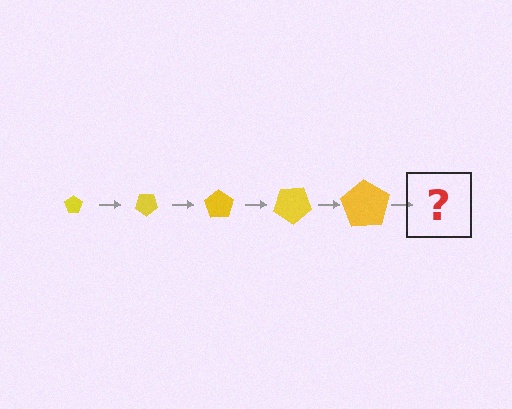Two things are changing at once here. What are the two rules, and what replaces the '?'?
The two rules are that the pentagon grows larger each step and it rotates 35 degrees each step. The '?' should be a pentagon, larger than the previous one and rotated 175 degrees from the start.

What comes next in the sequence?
The next element should be a pentagon, larger than the previous one and rotated 175 degrees from the start.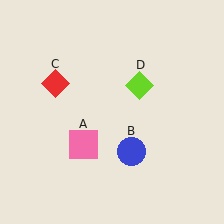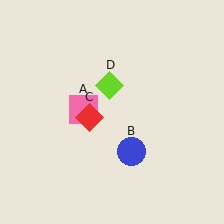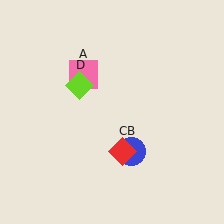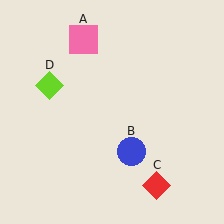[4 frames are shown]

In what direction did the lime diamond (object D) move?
The lime diamond (object D) moved left.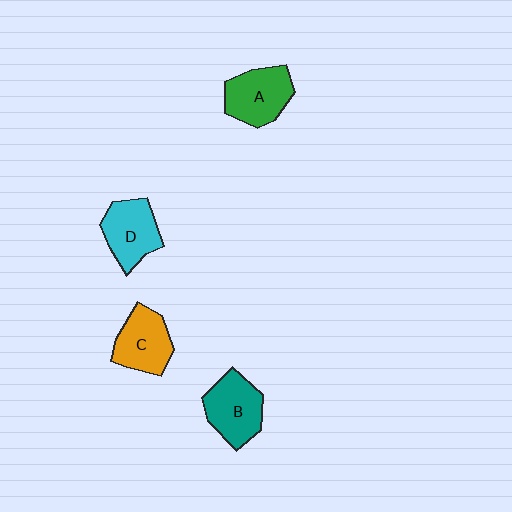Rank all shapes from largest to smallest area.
From largest to smallest: B (teal), A (green), D (cyan), C (orange).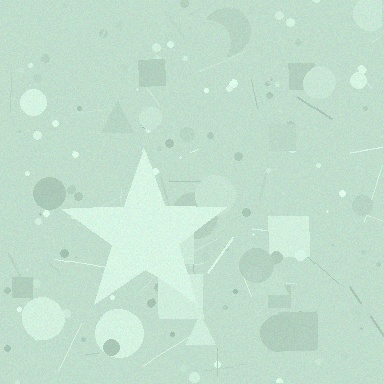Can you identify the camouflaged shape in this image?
The camouflaged shape is a star.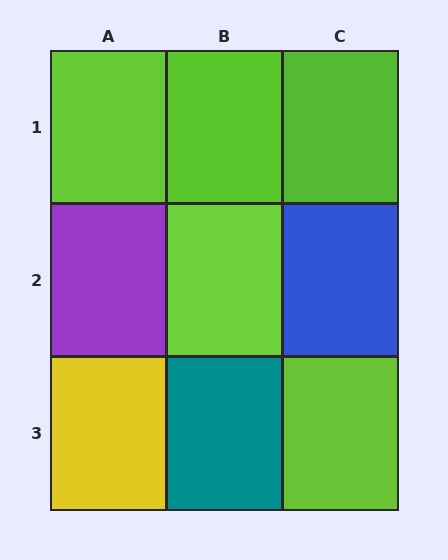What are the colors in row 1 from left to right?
Lime, lime, lime.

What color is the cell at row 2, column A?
Purple.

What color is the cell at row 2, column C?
Blue.